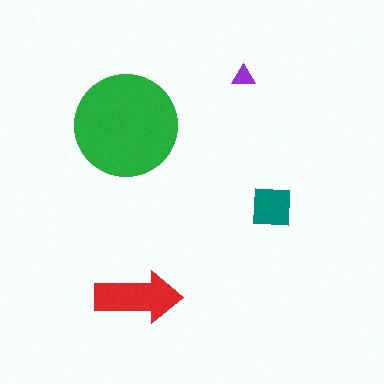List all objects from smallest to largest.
The purple triangle, the teal square, the red arrow, the green circle.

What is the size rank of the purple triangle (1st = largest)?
4th.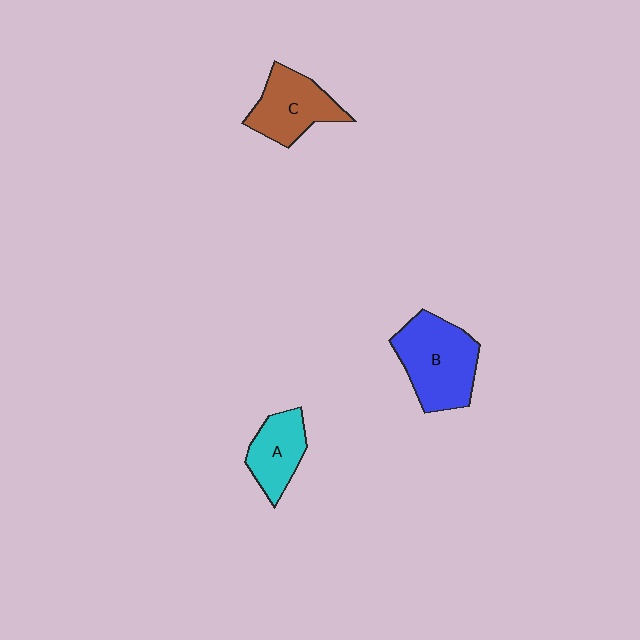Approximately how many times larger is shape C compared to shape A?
Approximately 1.3 times.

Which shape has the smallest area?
Shape A (cyan).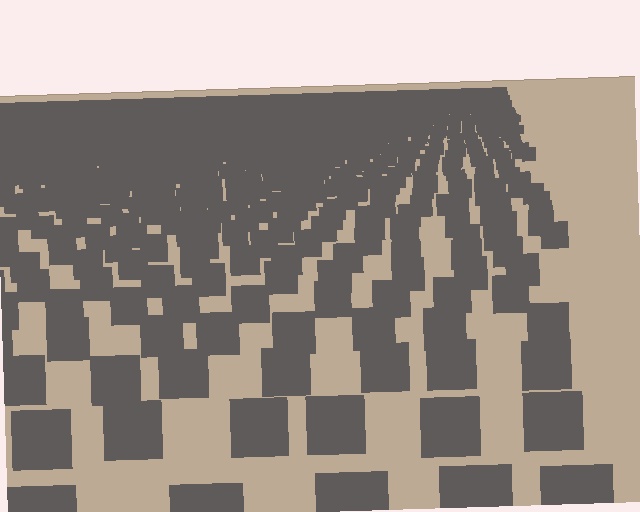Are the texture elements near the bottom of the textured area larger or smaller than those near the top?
Larger. Near the bottom, elements are closer to the viewer and appear at a bigger on-screen size.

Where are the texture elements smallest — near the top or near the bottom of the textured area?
Near the top.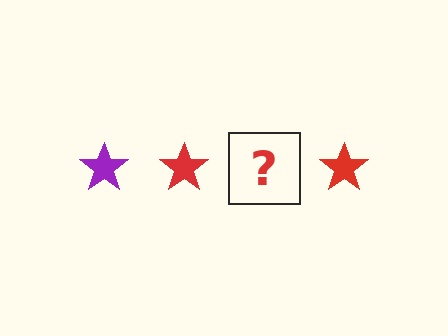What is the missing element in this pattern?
The missing element is a purple star.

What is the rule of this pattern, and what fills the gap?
The rule is that the pattern cycles through purple, red stars. The gap should be filled with a purple star.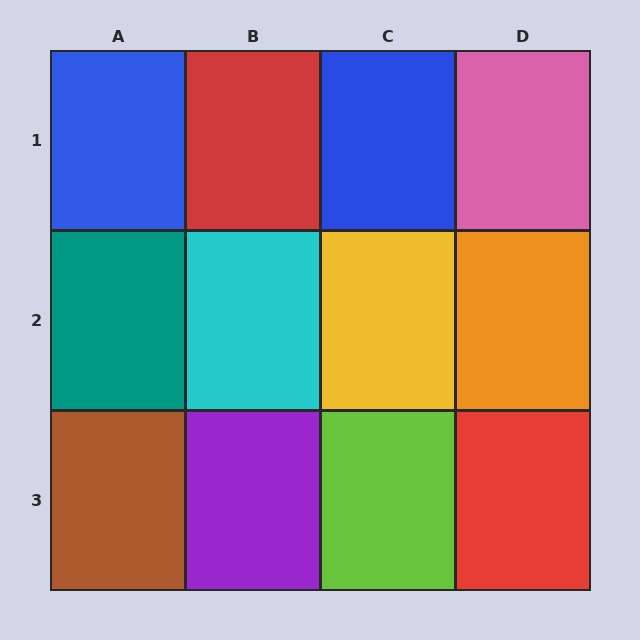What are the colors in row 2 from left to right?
Teal, cyan, yellow, orange.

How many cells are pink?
1 cell is pink.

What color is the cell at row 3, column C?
Lime.